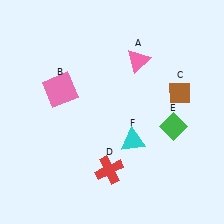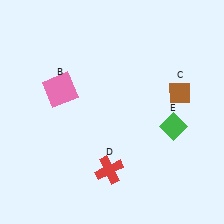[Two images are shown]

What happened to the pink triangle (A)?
The pink triangle (A) was removed in Image 2. It was in the top-right area of Image 1.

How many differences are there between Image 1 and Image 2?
There are 2 differences between the two images.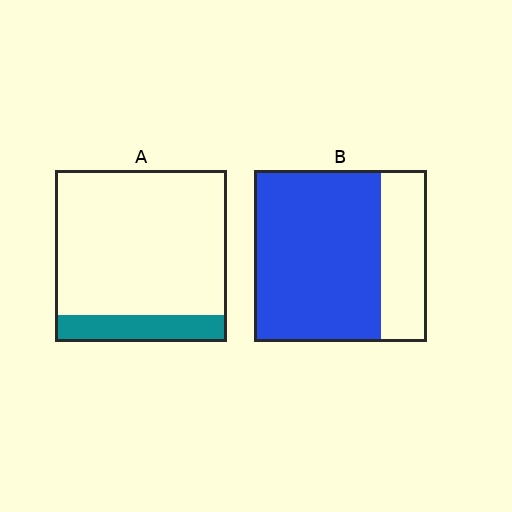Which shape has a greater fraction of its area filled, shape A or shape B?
Shape B.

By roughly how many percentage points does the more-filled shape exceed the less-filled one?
By roughly 60 percentage points (B over A).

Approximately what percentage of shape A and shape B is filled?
A is approximately 15% and B is approximately 75%.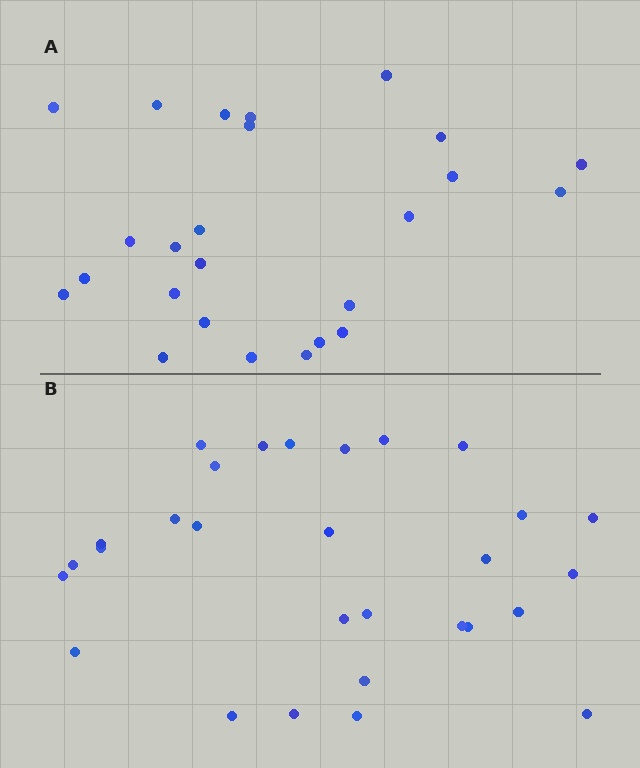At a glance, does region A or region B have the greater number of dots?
Region B (the bottom region) has more dots.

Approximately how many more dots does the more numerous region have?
Region B has about 4 more dots than region A.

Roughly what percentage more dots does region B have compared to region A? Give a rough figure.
About 15% more.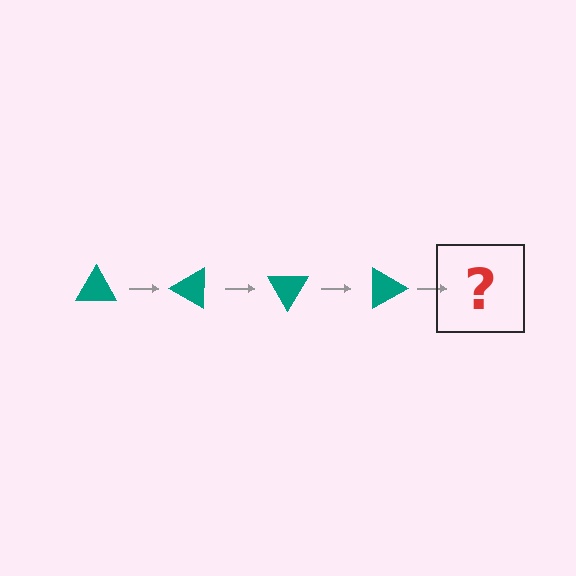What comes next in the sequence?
The next element should be a teal triangle rotated 120 degrees.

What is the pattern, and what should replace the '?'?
The pattern is that the triangle rotates 30 degrees each step. The '?' should be a teal triangle rotated 120 degrees.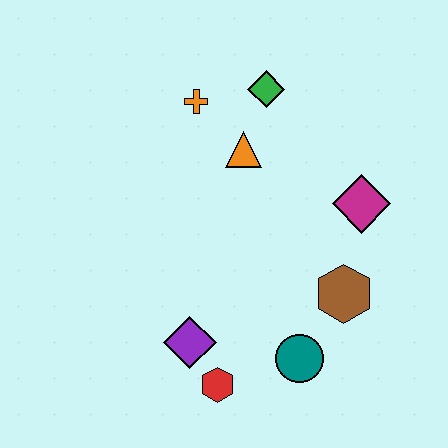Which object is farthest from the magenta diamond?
The red hexagon is farthest from the magenta diamond.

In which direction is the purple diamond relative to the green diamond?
The purple diamond is below the green diamond.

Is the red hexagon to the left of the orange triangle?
Yes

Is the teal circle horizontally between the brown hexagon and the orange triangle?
Yes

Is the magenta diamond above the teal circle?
Yes